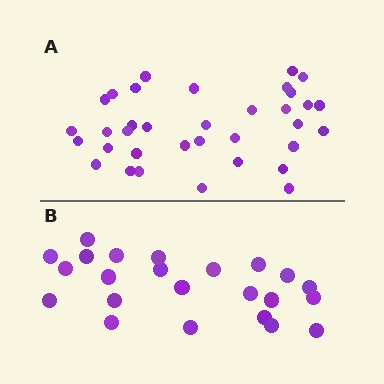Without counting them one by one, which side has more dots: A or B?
Region A (the top region) has more dots.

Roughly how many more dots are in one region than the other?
Region A has roughly 12 or so more dots than region B.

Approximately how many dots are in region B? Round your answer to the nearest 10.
About 20 dots. (The exact count is 23, which rounds to 20.)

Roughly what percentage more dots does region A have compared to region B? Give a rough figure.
About 50% more.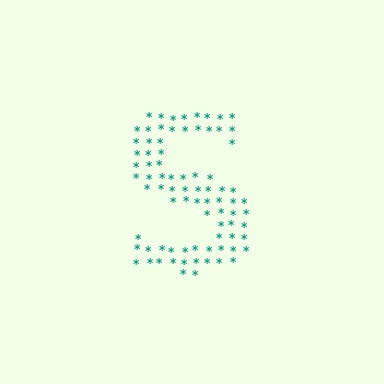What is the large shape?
The large shape is the letter S.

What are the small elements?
The small elements are asterisks.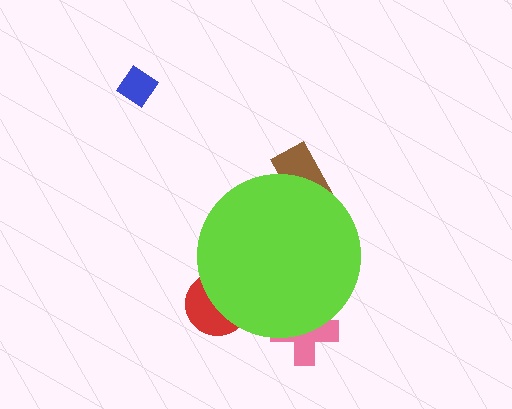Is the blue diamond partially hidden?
No, the blue diamond is fully visible.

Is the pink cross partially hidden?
Yes, the pink cross is partially hidden behind the lime circle.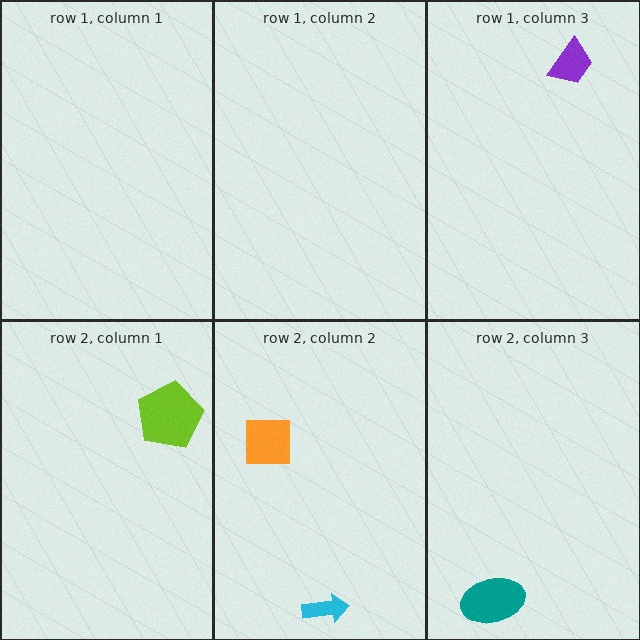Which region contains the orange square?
The row 2, column 2 region.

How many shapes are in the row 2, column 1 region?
1.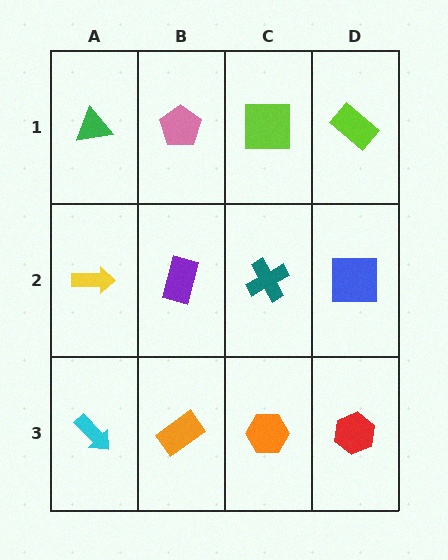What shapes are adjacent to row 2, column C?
A lime square (row 1, column C), an orange hexagon (row 3, column C), a purple rectangle (row 2, column B), a blue square (row 2, column D).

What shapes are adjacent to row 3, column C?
A teal cross (row 2, column C), an orange rectangle (row 3, column B), a red hexagon (row 3, column D).